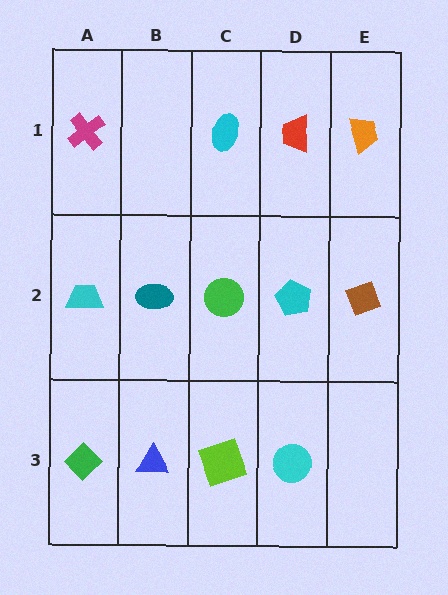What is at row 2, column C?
A green circle.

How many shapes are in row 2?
5 shapes.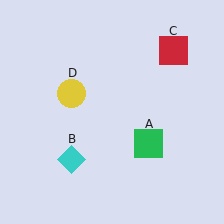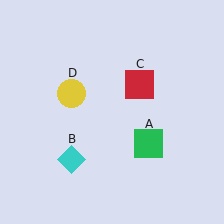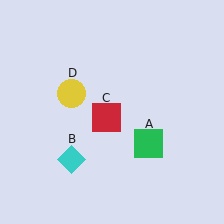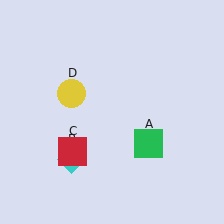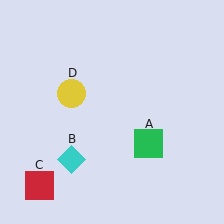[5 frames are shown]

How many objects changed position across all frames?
1 object changed position: red square (object C).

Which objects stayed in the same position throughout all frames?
Green square (object A) and cyan diamond (object B) and yellow circle (object D) remained stationary.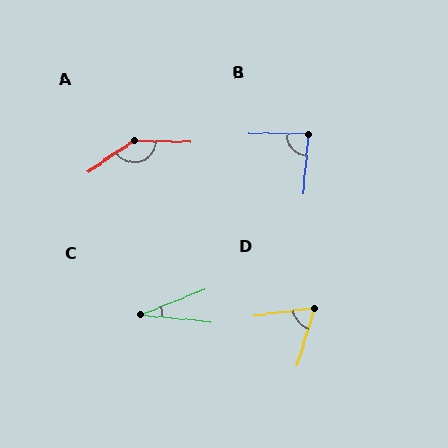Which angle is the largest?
A, at approximately 144 degrees.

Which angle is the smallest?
C, at approximately 28 degrees.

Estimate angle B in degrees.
Approximately 85 degrees.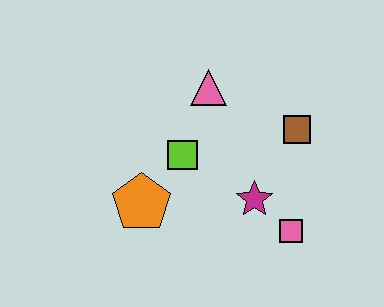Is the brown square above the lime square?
Yes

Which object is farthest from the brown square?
The orange pentagon is farthest from the brown square.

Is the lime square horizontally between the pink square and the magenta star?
No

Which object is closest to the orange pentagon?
The lime square is closest to the orange pentagon.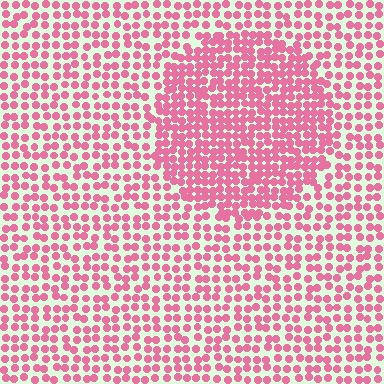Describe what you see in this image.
The image contains small pink elements arranged at two different densities. A circle-shaped region is visible where the elements are more densely packed than the surrounding area.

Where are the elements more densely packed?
The elements are more densely packed inside the circle boundary.